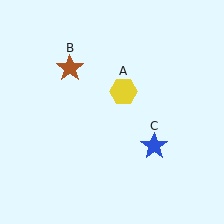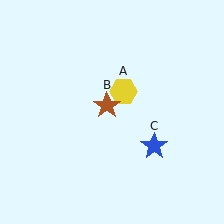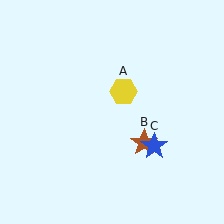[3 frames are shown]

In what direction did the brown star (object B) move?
The brown star (object B) moved down and to the right.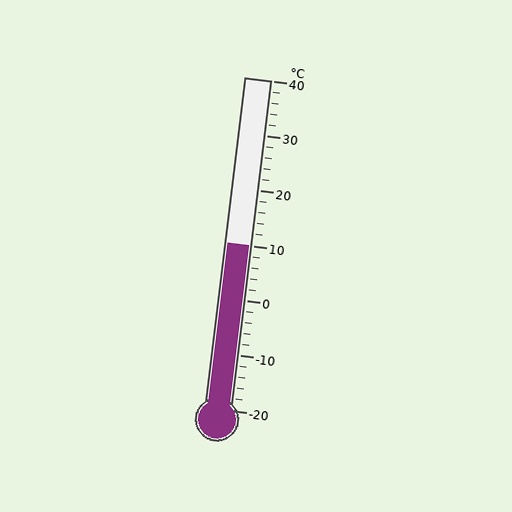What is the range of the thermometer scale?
The thermometer scale ranges from -20°C to 40°C.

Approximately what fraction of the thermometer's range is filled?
The thermometer is filled to approximately 50% of its range.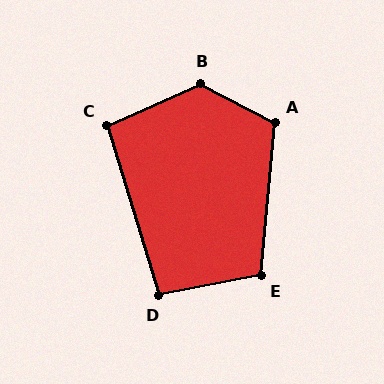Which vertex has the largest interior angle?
B, at approximately 129 degrees.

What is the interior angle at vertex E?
Approximately 106 degrees (obtuse).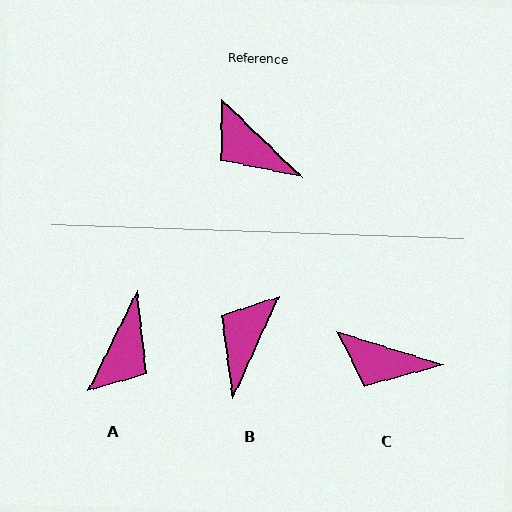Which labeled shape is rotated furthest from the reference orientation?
A, about 107 degrees away.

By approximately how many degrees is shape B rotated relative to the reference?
Approximately 71 degrees clockwise.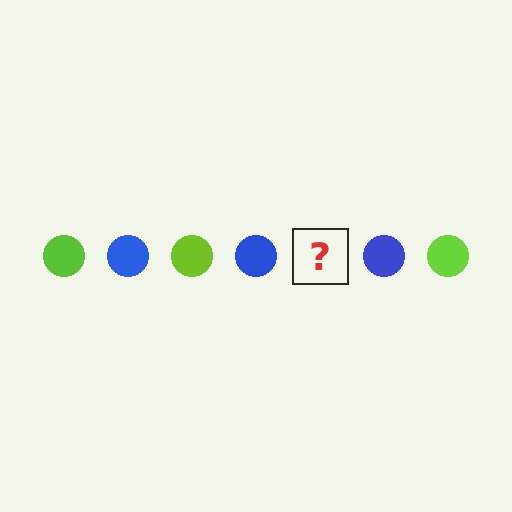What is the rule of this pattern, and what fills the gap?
The rule is that the pattern cycles through lime, blue circles. The gap should be filled with a lime circle.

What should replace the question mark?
The question mark should be replaced with a lime circle.